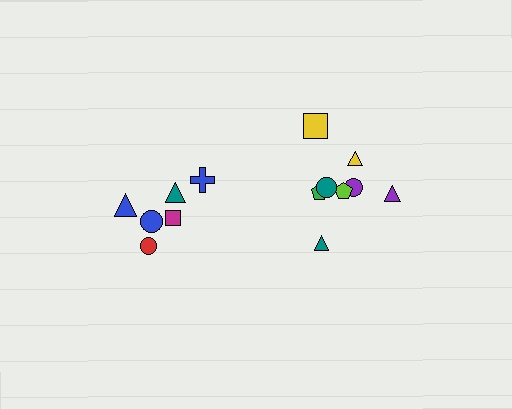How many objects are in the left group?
There are 6 objects.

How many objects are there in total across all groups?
There are 14 objects.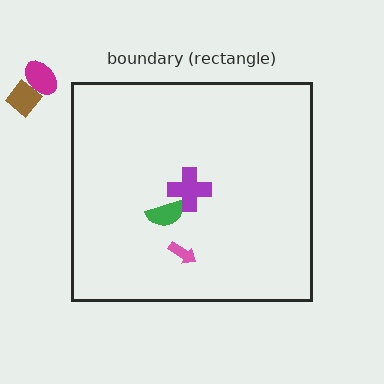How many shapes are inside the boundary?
3 inside, 2 outside.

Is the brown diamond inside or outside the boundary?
Outside.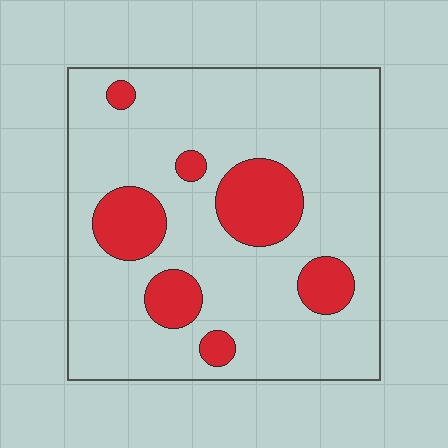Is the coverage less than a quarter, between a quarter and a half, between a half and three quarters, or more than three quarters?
Less than a quarter.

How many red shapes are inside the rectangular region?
7.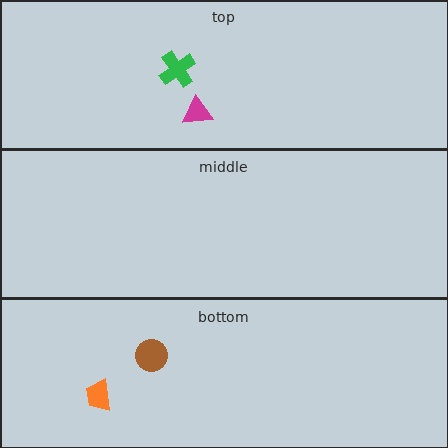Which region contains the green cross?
The top region.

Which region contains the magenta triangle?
The top region.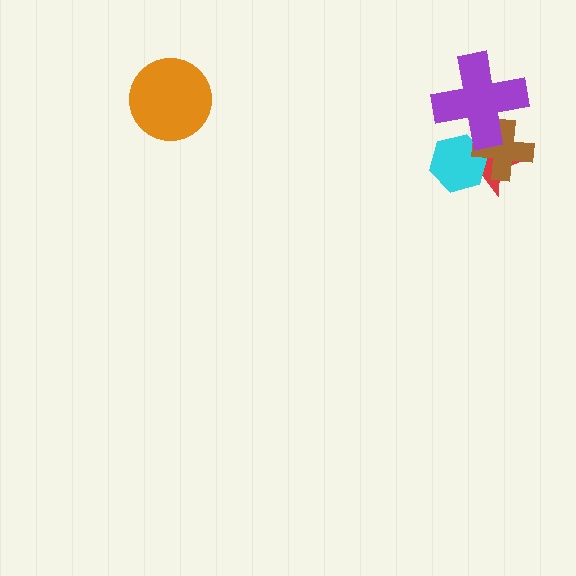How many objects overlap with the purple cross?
3 objects overlap with the purple cross.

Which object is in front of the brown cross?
The purple cross is in front of the brown cross.